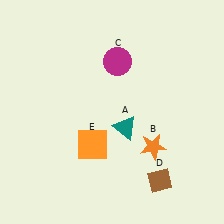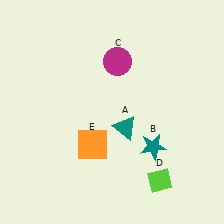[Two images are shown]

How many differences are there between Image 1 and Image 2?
There are 2 differences between the two images.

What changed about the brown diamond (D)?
In Image 1, D is brown. In Image 2, it changed to lime.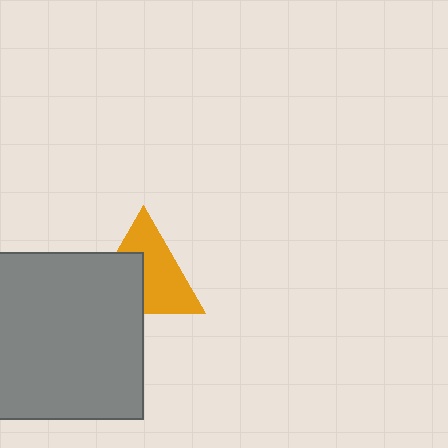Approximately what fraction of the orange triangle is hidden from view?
Roughly 41% of the orange triangle is hidden behind the gray square.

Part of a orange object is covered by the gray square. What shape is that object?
It is a triangle.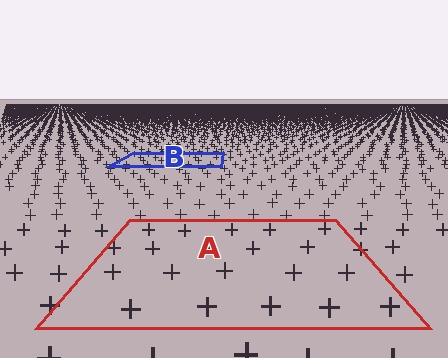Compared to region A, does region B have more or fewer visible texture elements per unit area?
Region B has more texture elements per unit area — they are packed more densely because it is farther away.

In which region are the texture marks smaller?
The texture marks are smaller in region B, because it is farther away.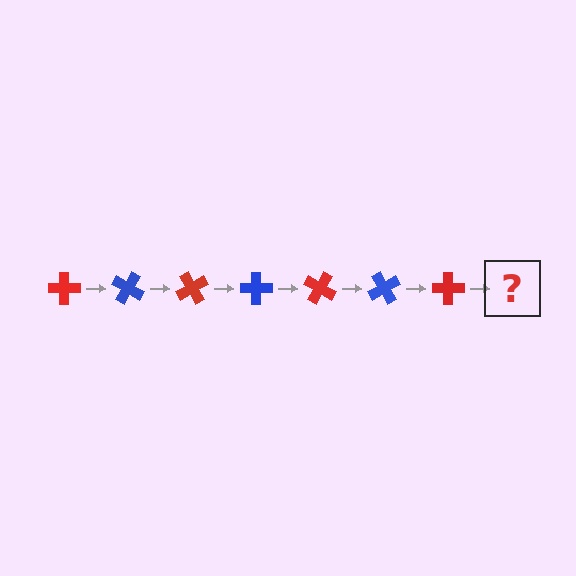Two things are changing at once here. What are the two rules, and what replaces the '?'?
The two rules are that it rotates 30 degrees each step and the color cycles through red and blue. The '?' should be a blue cross, rotated 210 degrees from the start.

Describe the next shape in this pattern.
It should be a blue cross, rotated 210 degrees from the start.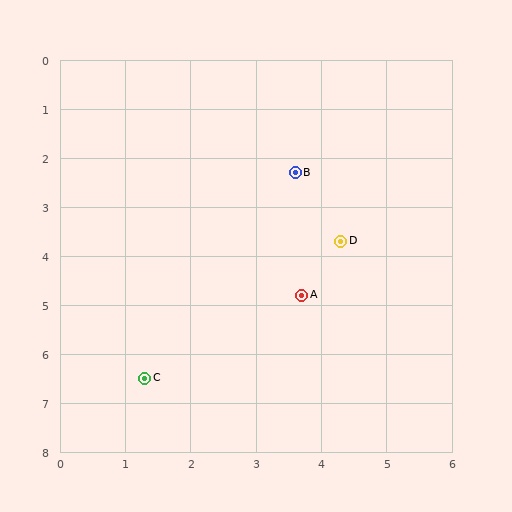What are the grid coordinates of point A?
Point A is at approximately (3.7, 4.8).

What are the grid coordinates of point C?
Point C is at approximately (1.3, 6.5).